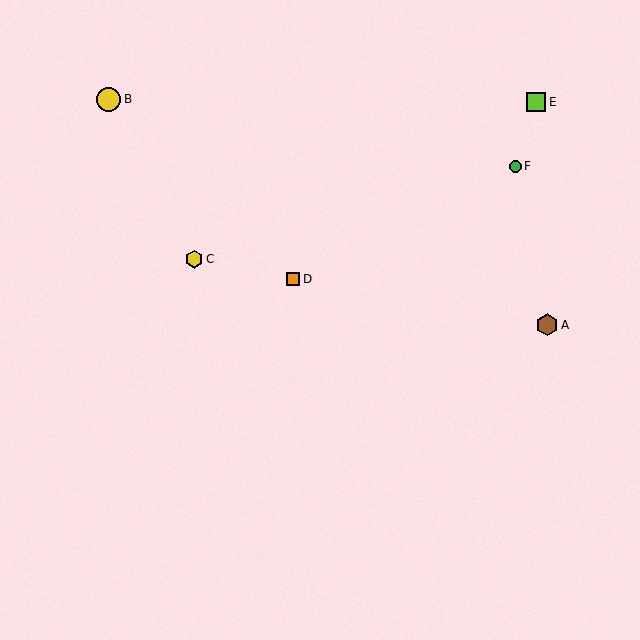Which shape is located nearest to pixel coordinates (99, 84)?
The yellow circle (labeled B) at (109, 99) is nearest to that location.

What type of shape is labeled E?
Shape E is a lime square.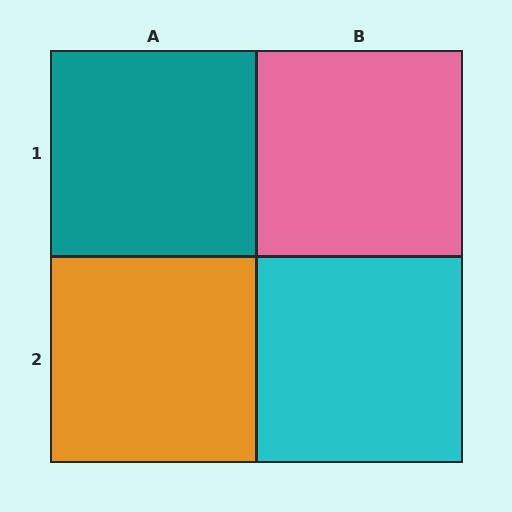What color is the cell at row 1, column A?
Teal.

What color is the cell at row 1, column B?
Pink.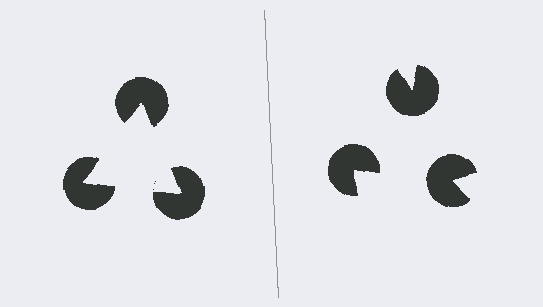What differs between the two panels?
The pac-man discs are positioned identically on both sides; only the wedge orientations differ. On the left they align to a triangle; on the right they are misaligned.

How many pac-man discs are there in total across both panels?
6 — 3 on each side.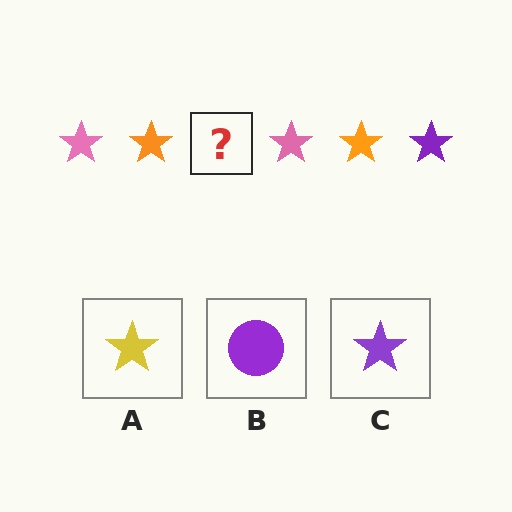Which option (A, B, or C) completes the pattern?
C.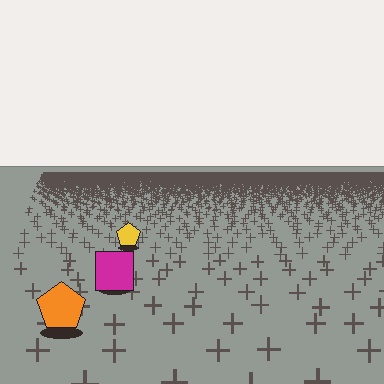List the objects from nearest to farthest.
From nearest to farthest: the orange pentagon, the magenta square, the yellow pentagon.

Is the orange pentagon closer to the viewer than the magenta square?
Yes. The orange pentagon is closer — you can tell from the texture gradient: the ground texture is coarser near it.